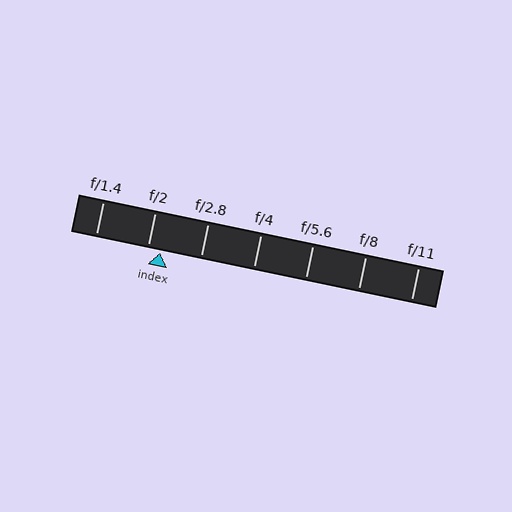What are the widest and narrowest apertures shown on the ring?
The widest aperture shown is f/1.4 and the narrowest is f/11.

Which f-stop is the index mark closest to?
The index mark is closest to f/2.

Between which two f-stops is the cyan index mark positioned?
The index mark is between f/2 and f/2.8.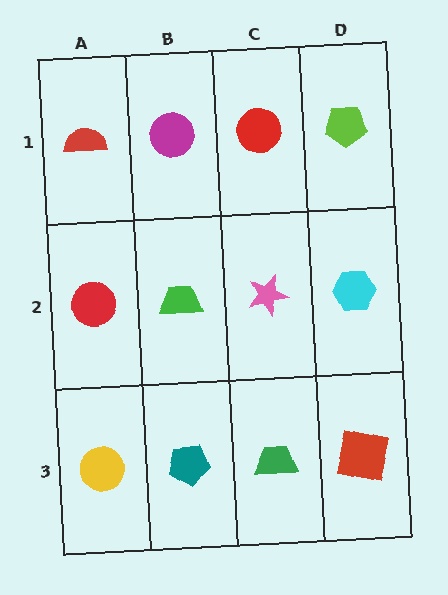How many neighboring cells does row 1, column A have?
2.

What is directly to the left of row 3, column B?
A yellow circle.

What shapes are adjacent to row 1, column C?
A pink star (row 2, column C), a magenta circle (row 1, column B), a lime pentagon (row 1, column D).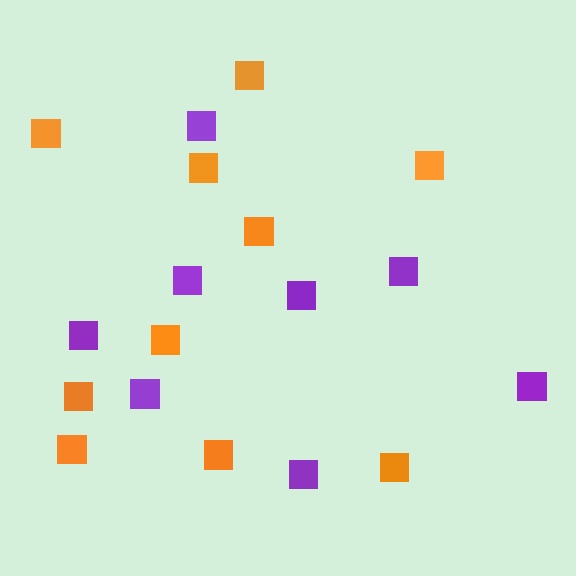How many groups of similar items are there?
There are 2 groups: one group of purple squares (8) and one group of orange squares (10).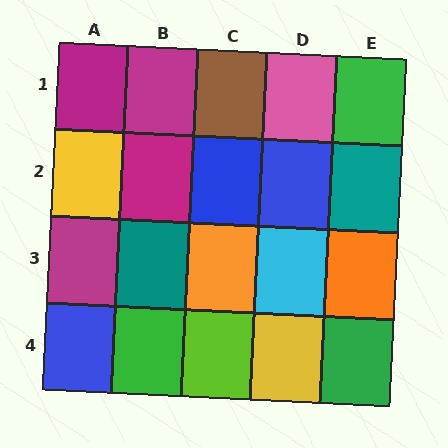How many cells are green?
3 cells are green.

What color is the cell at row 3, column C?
Orange.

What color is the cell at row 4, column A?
Blue.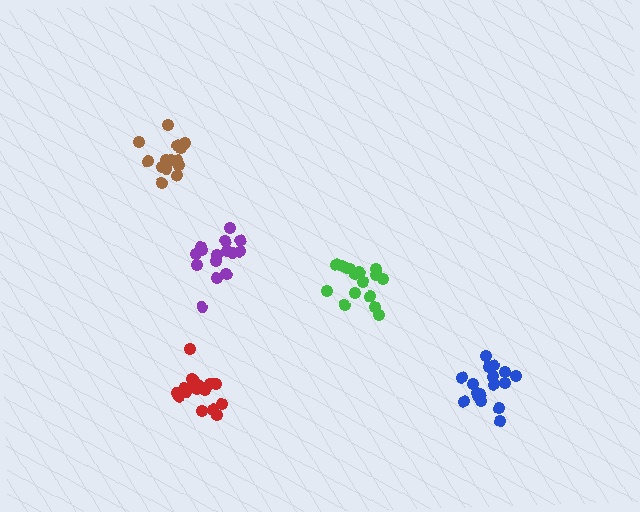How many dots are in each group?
Group 1: 15 dots, Group 2: 17 dots, Group 3: 17 dots, Group 4: 17 dots, Group 5: 15 dots (81 total).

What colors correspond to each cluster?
The clusters are colored: brown, green, blue, red, purple.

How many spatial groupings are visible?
There are 5 spatial groupings.